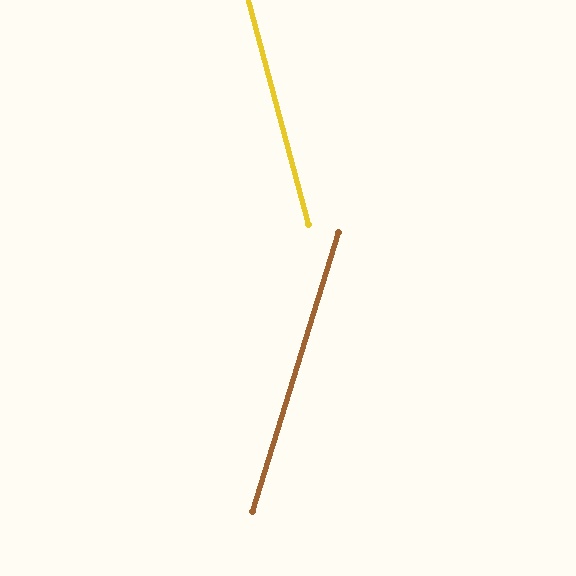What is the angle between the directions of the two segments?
Approximately 32 degrees.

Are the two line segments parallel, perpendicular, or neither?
Neither parallel nor perpendicular — they differ by about 32°.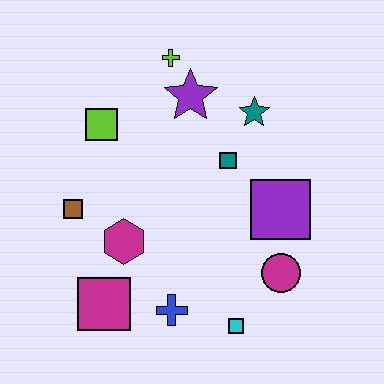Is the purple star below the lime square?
No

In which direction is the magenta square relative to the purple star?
The magenta square is below the purple star.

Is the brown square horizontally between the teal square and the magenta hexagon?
No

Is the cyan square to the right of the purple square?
No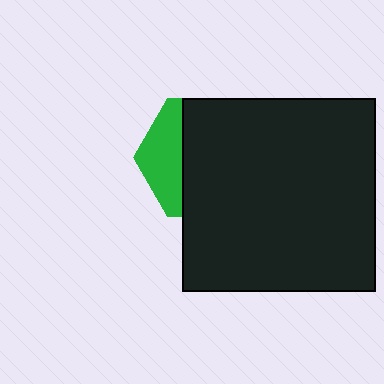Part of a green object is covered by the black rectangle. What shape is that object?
It is a hexagon.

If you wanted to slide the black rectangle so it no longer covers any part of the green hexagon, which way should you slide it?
Slide it right — that is the most direct way to separate the two shapes.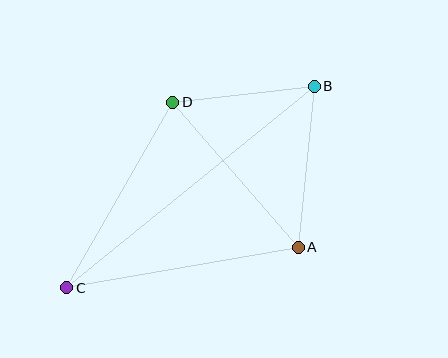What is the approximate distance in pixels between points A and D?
The distance between A and D is approximately 192 pixels.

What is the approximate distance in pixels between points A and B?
The distance between A and B is approximately 162 pixels.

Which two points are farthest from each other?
Points B and C are farthest from each other.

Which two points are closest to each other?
Points B and D are closest to each other.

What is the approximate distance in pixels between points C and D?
The distance between C and D is approximately 213 pixels.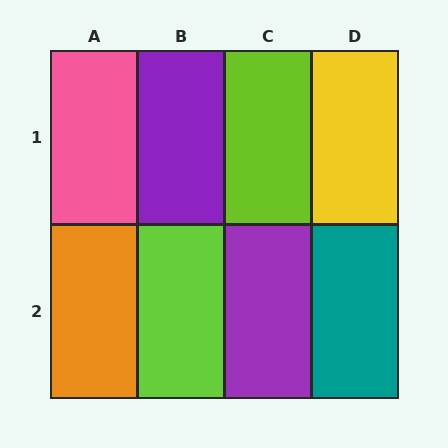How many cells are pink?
1 cell is pink.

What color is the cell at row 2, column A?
Orange.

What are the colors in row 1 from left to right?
Pink, purple, lime, yellow.